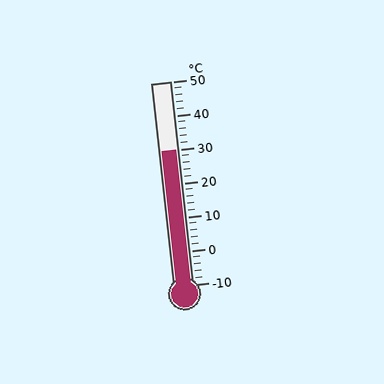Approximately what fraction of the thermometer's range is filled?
The thermometer is filled to approximately 65% of its range.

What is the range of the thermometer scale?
The thermometer scale ranges from -10°C to 50°C.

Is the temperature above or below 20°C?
The temperature is above 20°C.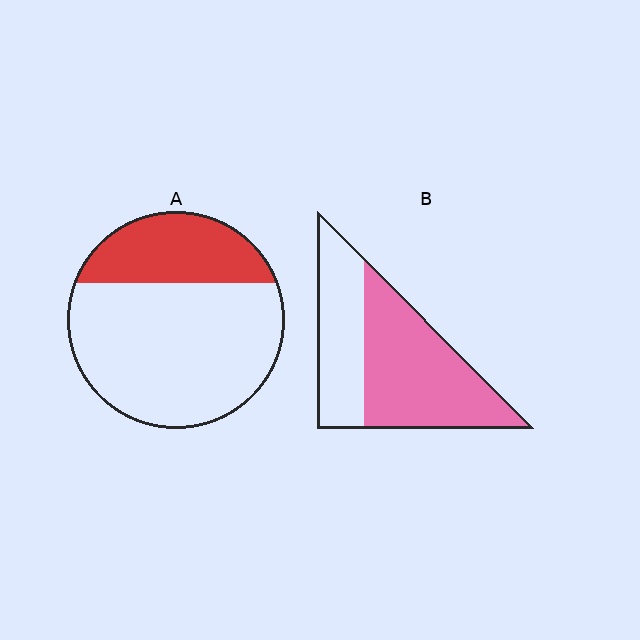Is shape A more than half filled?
No.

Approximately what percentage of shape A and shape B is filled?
A is approximately 30% and B is approximately 60%.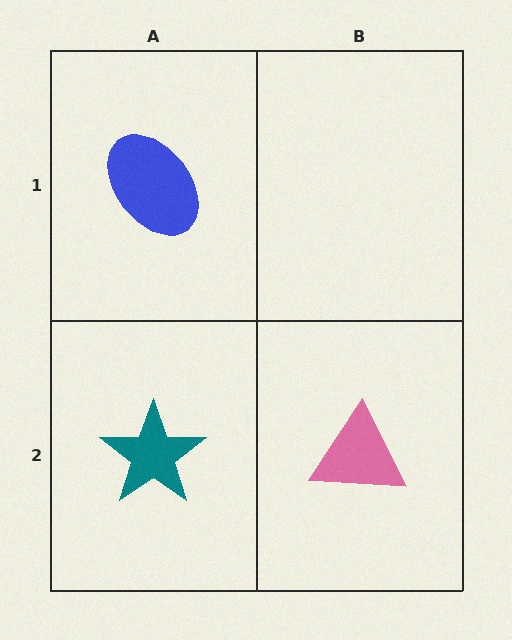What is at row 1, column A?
A blue ellipse.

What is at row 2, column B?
A pink triangle.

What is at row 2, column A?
A teal star.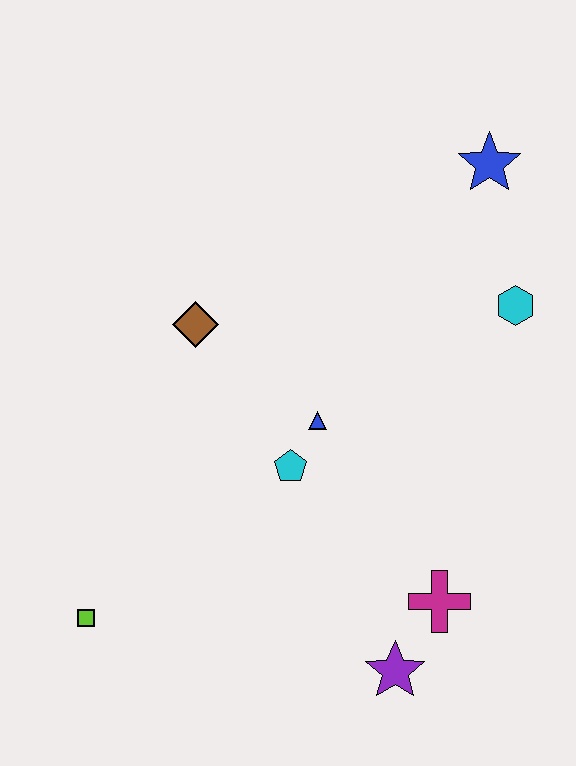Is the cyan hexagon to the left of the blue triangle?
No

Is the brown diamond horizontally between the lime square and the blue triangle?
Yes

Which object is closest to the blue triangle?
The cyan pentagon is closest to the blue triangle.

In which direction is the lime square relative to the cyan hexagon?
The lime square is to the left of the cyan hexagon.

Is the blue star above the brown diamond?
Yes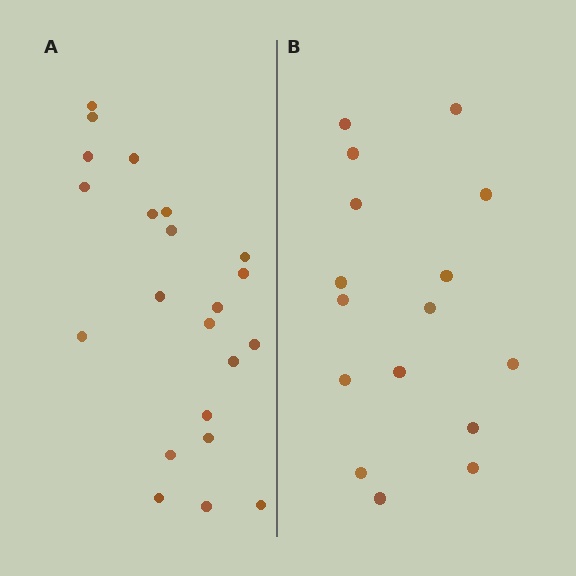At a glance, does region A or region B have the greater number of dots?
Region A (the left region) has more dots.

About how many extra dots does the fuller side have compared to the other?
Region A has about 6 more dots than region B.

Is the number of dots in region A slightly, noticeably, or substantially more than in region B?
Region A has noticeably more, but not dramatically so. The ratio is roughly 1.4 to 1.